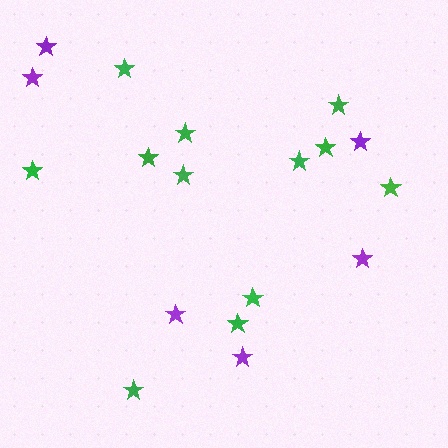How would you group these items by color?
There are 2 groups: one group of green stars (12) and one group of purple stars (6).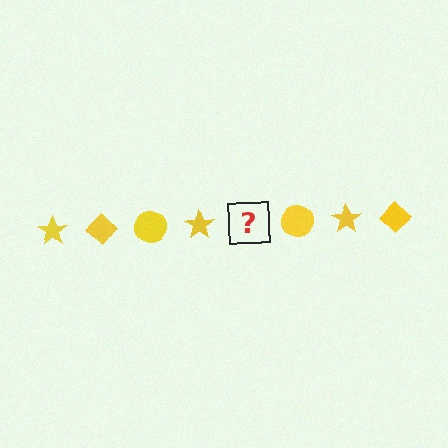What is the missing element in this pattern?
The missing element is a yellow diamond.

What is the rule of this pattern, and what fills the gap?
The rule is that the pattern cycles through star, diamond, circle shapes in yellow. The gap should be filled with a yellow diamond.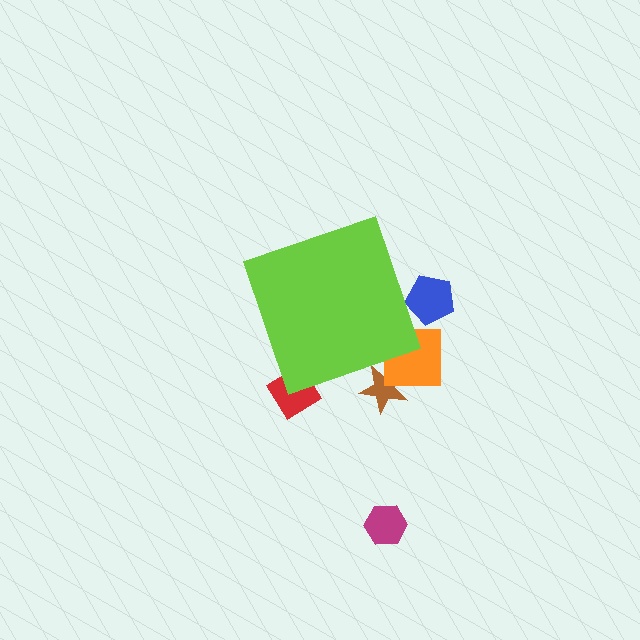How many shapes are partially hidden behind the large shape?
4 shapes are partially hidden.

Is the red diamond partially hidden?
Yes, the red diamond is partially hidden behind the lime diamond.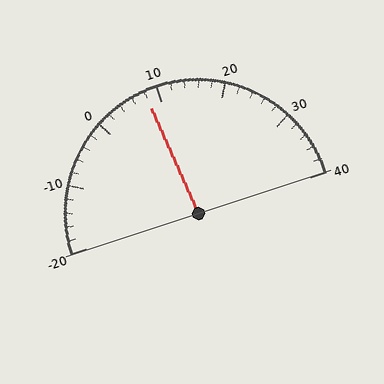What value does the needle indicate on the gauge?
The needle indicates approximately 8.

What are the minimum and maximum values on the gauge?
The gauge ranges from -20 to 40.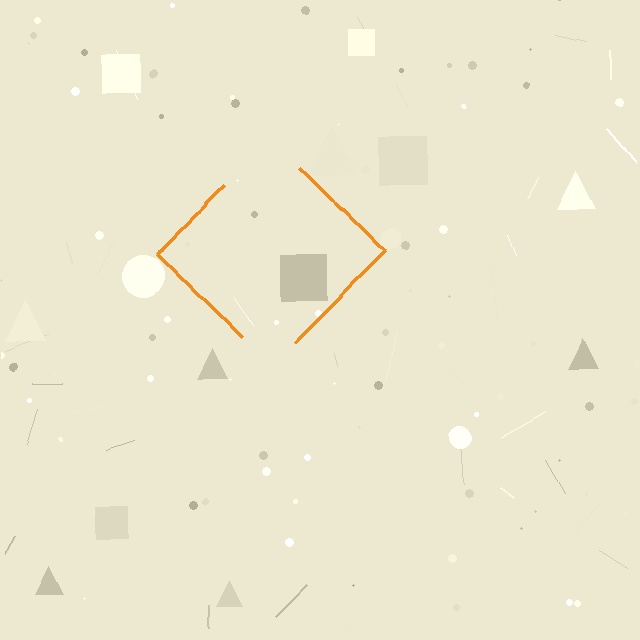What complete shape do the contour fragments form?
The contour fragments form a diamond.